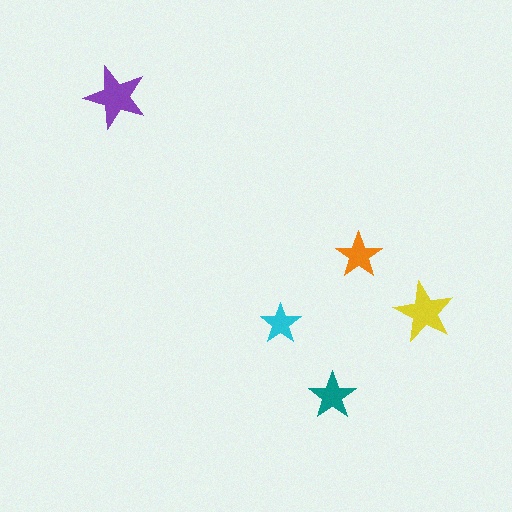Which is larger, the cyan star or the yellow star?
The yellow one.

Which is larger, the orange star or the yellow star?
The yellow one.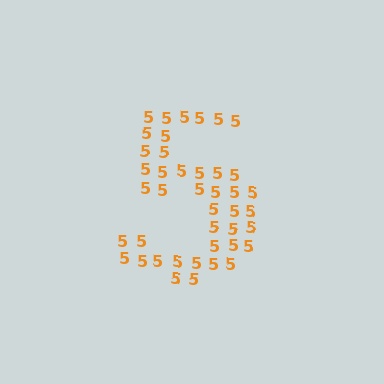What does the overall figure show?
The overall figure shows the digit 5.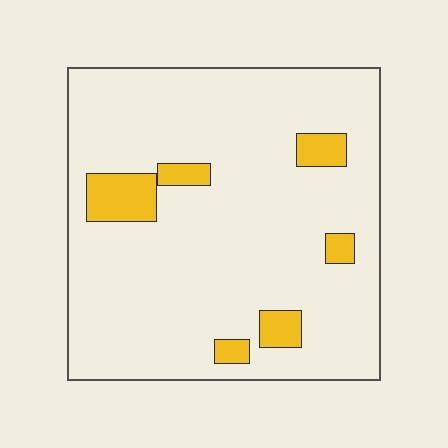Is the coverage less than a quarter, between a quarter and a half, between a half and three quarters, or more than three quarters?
Less than a quarter.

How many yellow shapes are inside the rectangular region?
6.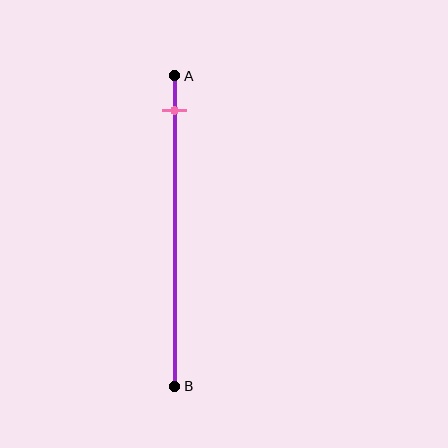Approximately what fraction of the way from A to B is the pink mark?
The pink mark is approximately 10% of the way from A to B.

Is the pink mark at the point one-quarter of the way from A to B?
No, the mark is at about 10% from A, not at the 25% one-quarter point.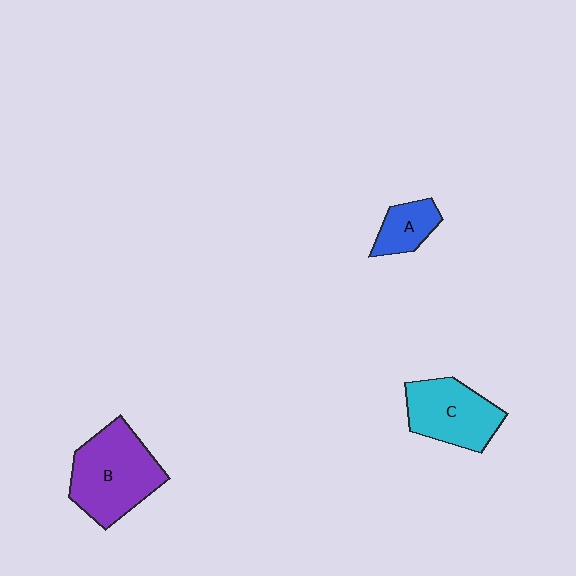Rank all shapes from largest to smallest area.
From largest to smallest: B (purple), C (cyan), A (blue).